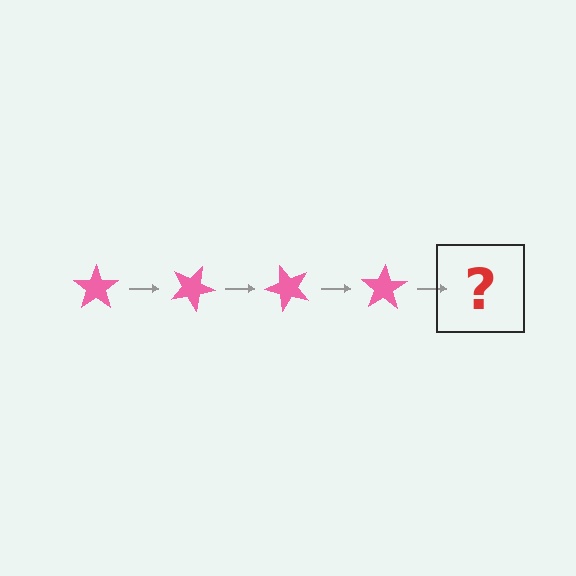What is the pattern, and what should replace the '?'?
The pattern is that the star rotates 25 degrees each step. The '?' should be a pink star rotated 100 degrees.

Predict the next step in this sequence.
The next step is a pink star rotated 100 degrees.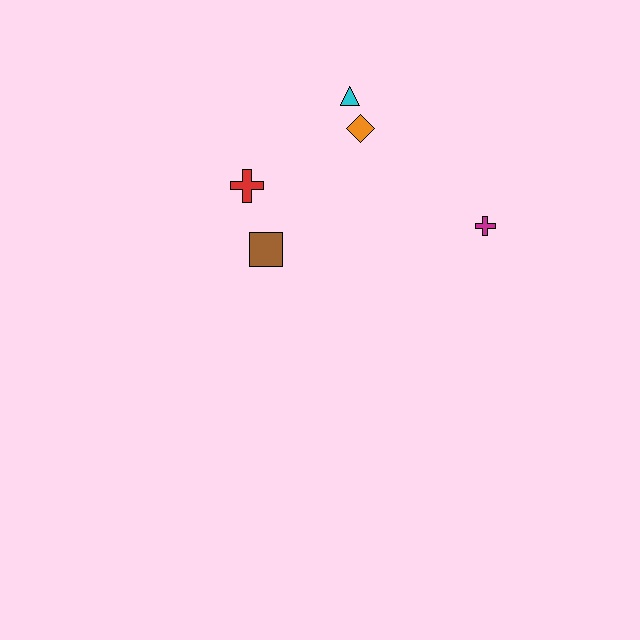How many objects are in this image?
There are 5 objects.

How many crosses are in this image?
There are 2 crosses.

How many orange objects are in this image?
There is 1 orange object.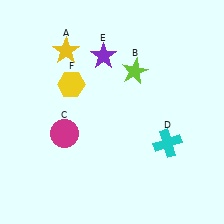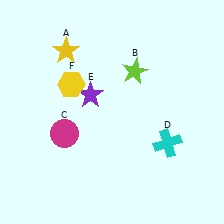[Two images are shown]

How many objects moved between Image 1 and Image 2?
1 object moved between the two images.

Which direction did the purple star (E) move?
The purple star (E) moved down.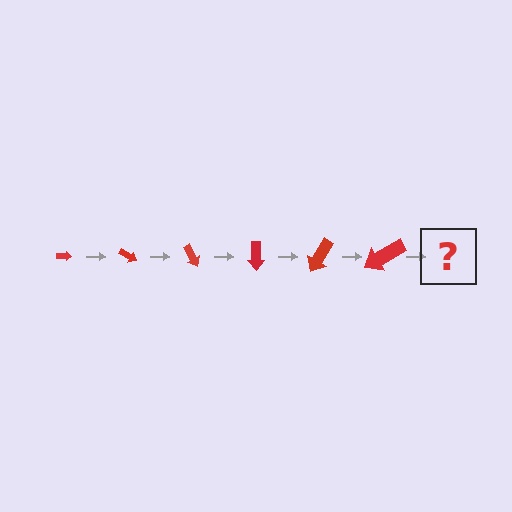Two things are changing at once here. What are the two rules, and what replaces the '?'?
The two rules are that the arrow grows larger each step and it rotates 30 degrees each step. The '?' should be an arrow, larger than the previous one and rotated 180 degrees from the start.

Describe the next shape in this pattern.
It should be an arrow, larger than the previous one and rotated 180 degrees from the start.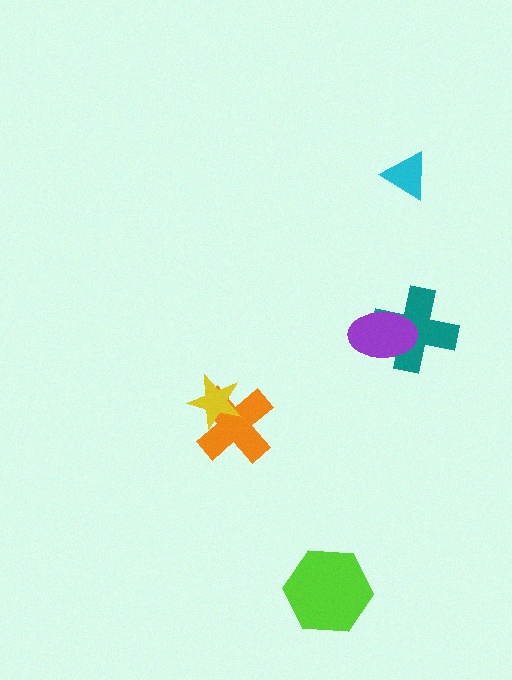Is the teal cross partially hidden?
Yes, it is partially covered by another shape.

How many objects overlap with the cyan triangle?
0 objects overlap with the cyan triangle.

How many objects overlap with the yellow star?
1 object overlaps with the yellow star.